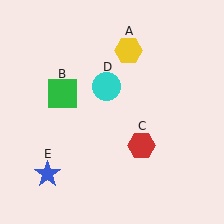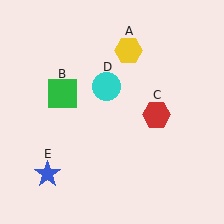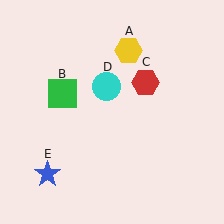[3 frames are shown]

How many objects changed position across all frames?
1 object changed position: red hexagon (object C).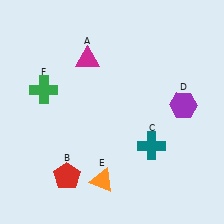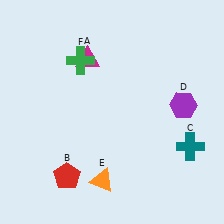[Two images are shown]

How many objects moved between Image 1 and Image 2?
2 objects moved between the two images.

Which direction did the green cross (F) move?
The green cross (F) moved right.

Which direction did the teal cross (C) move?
The teal cross (C) moved right.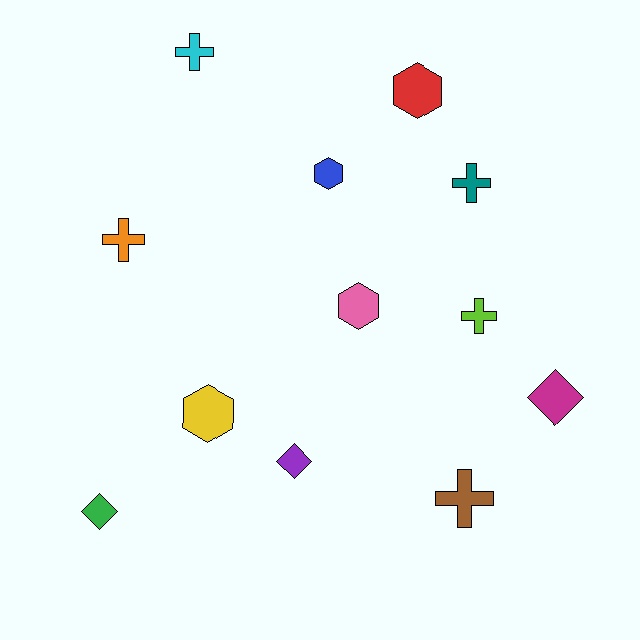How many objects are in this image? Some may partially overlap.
There are 12 objects.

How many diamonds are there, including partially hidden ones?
There are 3 diamonds.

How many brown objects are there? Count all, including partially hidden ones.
There is 1 brown object.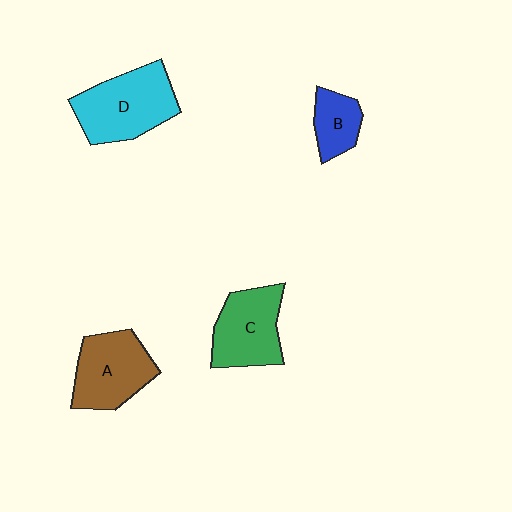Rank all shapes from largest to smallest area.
From largest to smallest: D (cyan), A (brown), C (green), B (blue).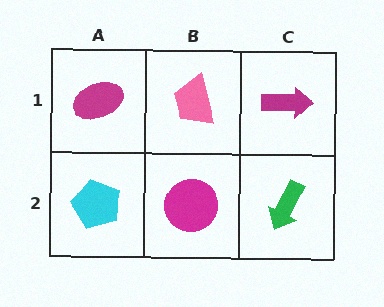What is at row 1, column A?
A magenta ellipse.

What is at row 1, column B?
A pink trapezoid.